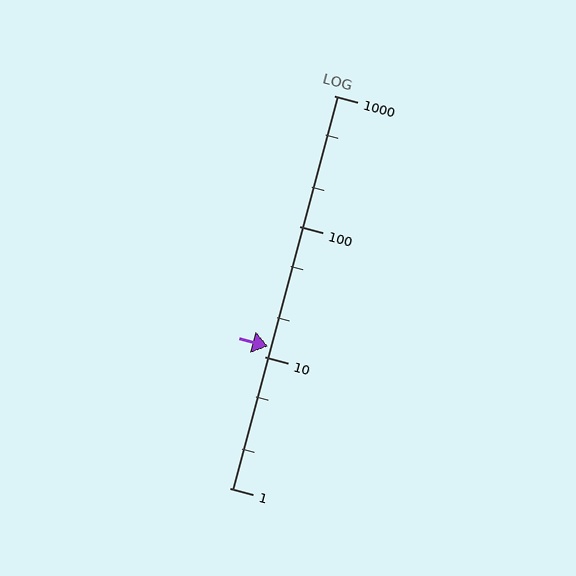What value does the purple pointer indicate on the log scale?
The pointer indicates approximately 12.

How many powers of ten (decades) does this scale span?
The scale spans 3 decades, from 1 to 1000.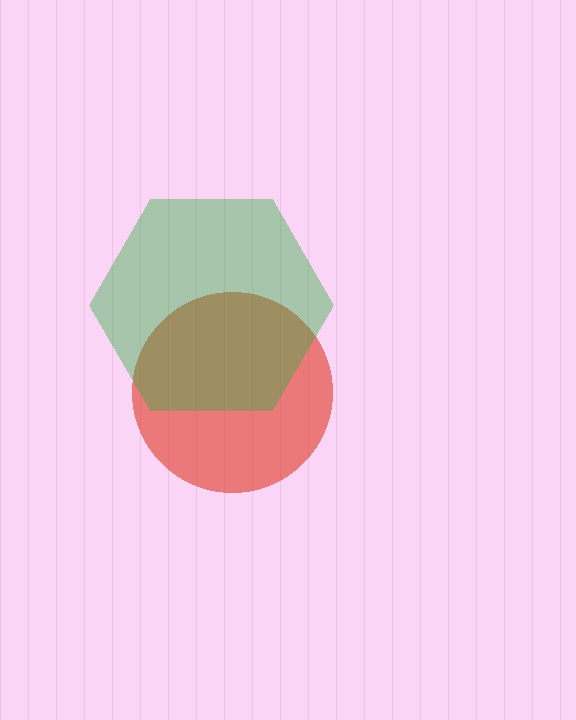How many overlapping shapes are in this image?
There are 2 overlapping shapes in the image.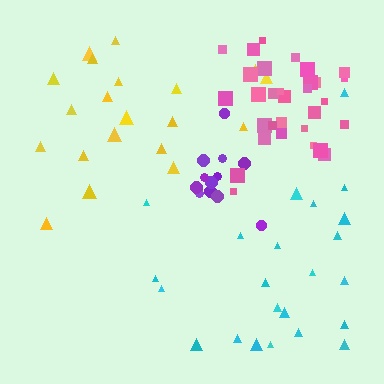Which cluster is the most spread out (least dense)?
Yellow.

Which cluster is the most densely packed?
Purple.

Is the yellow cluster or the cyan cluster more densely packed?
Cyan.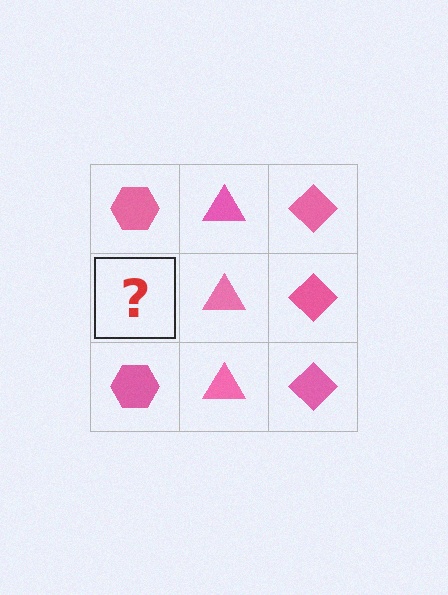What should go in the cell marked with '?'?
The missing cell should contain a pink hexagon.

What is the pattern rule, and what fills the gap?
The rule is that each column has a consistent shape. The gap should be filled with a pink hexagon.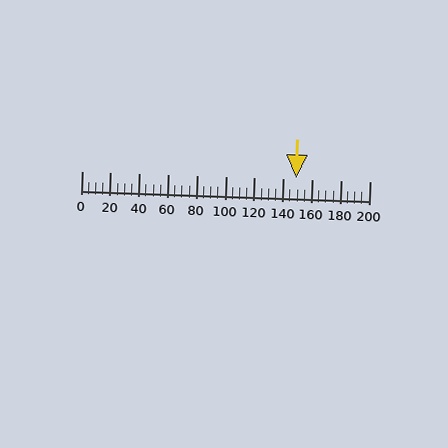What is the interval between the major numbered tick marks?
The major tick marks are spaced 20 units apart.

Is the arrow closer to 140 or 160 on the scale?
The arrow is closer to 140.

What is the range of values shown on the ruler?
The ruler shows values from 0 to 200.